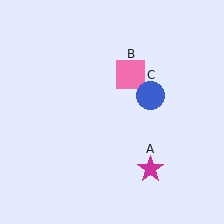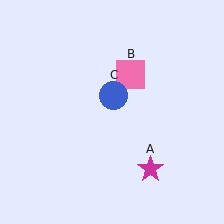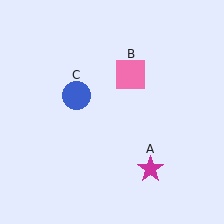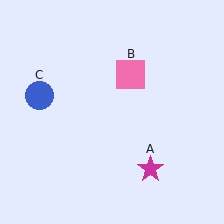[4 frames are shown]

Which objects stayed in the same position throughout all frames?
Magenta star (object A) and pink square (object B) remained stationary.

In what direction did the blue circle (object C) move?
The blue circle (object C) moved left.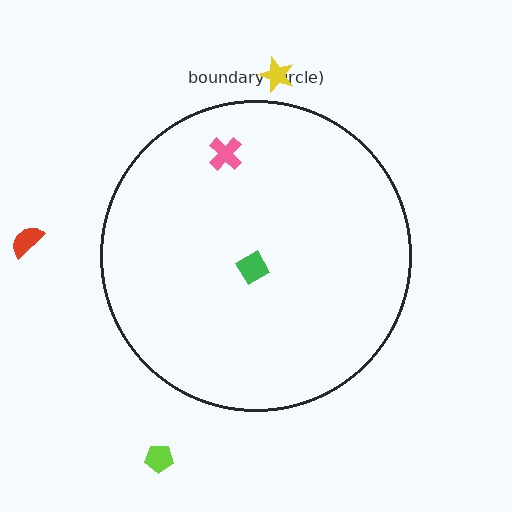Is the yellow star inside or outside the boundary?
Outside.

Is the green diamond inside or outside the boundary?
Inside.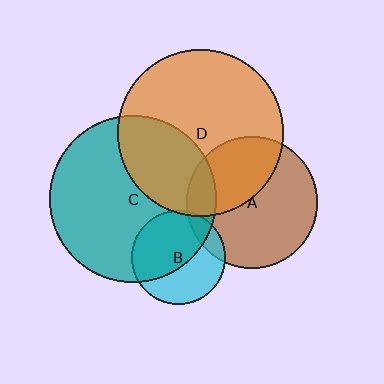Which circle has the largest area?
Circle C (teal).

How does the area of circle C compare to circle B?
Approximately 3.1 times.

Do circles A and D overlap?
Yes.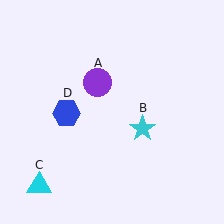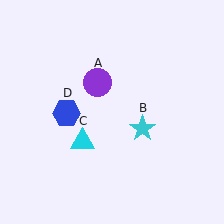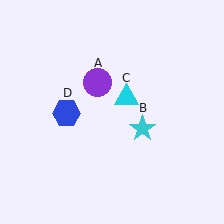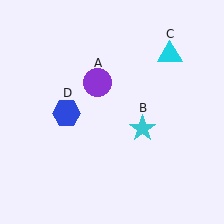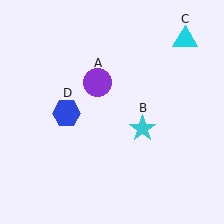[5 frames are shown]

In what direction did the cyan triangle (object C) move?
The cyan triangle (object C) moved up and to the right.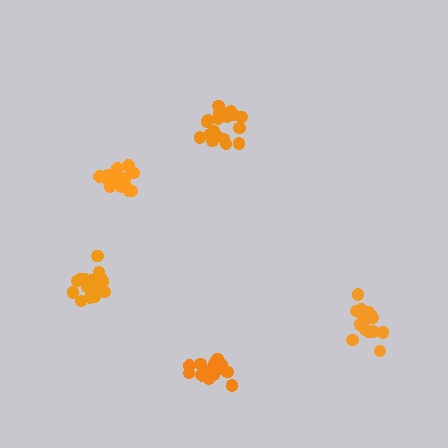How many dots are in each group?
Group 1: 20 dots, Group 2: 18 dots, Group 3: 19 dots, Group 4: 18 dots, Group 5: 18 dots (93 total).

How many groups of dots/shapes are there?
There are 5 groups.